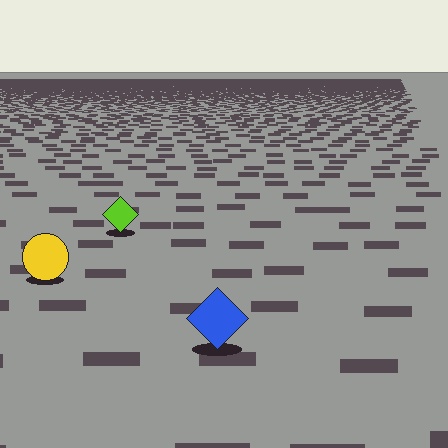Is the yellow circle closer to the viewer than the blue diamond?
No. The blue diamond is closer — you can tell from the texture gradient: the ground texture is coarser near it.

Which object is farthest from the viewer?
The lime diamond is farthest from the viewer. It appears smaller and the ground texture around it is denser.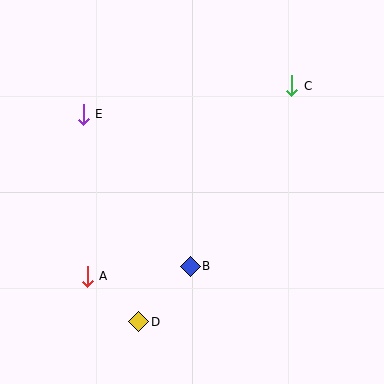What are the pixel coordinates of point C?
Point C is at (292, 86).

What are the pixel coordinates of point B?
Point B is at (190, 266).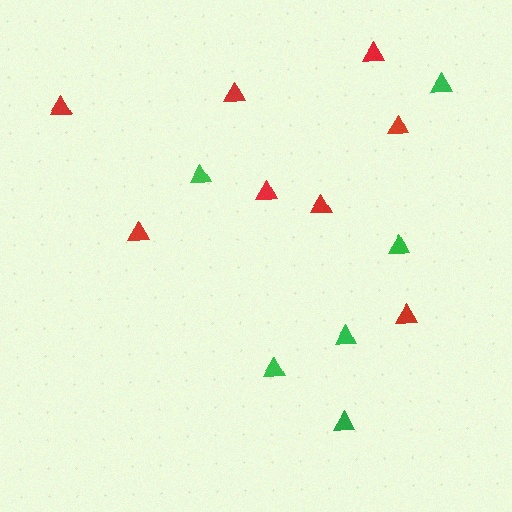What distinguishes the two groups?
There are 2 groups: one group of red triangles (8) and one group of green triangles (6).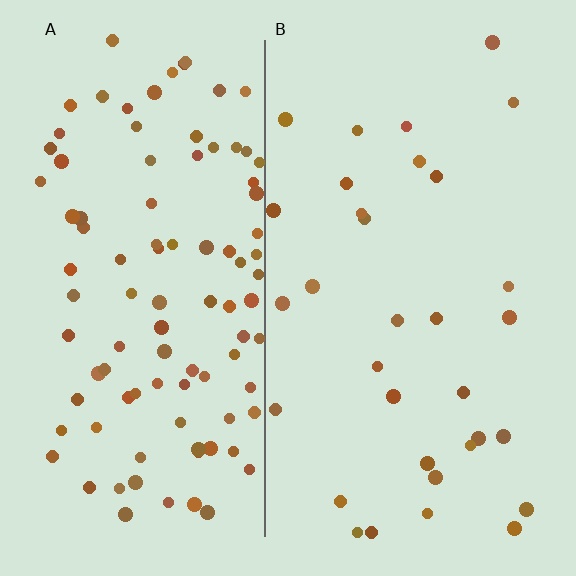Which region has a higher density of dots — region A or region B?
A (the left).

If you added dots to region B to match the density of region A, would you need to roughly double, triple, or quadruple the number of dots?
Approximately triple.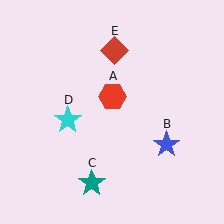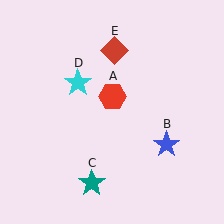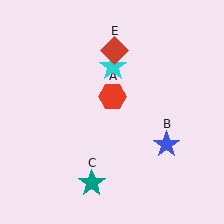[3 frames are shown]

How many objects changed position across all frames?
1 object changed position: cyan star (object D).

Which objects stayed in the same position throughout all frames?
Red hexagon (object A) and blue star (object B) and teal star (object C) and red diamond (object E) remained stationary.